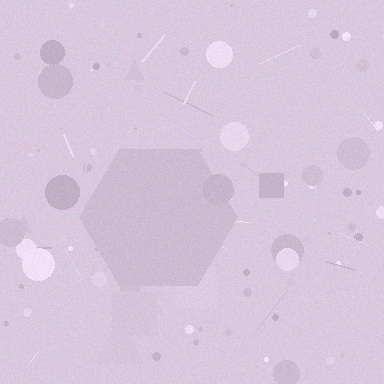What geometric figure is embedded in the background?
A hexagon is embedded in the background.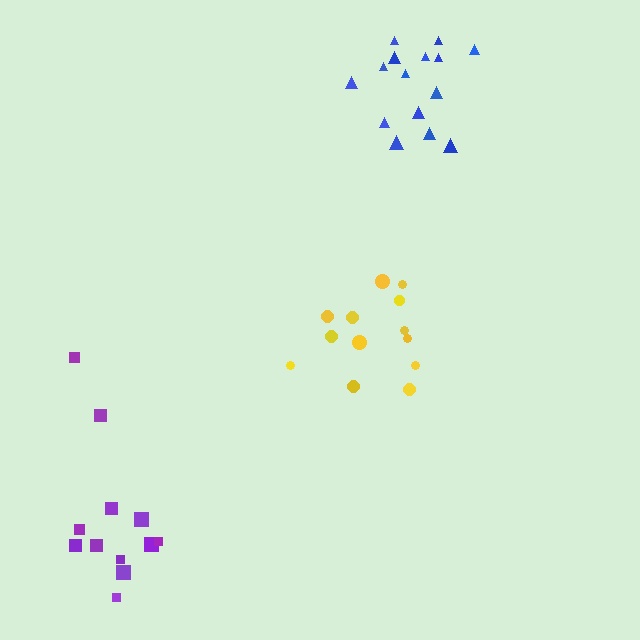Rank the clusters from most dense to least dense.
yellow, blue, purple.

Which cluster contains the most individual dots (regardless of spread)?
Blue (15).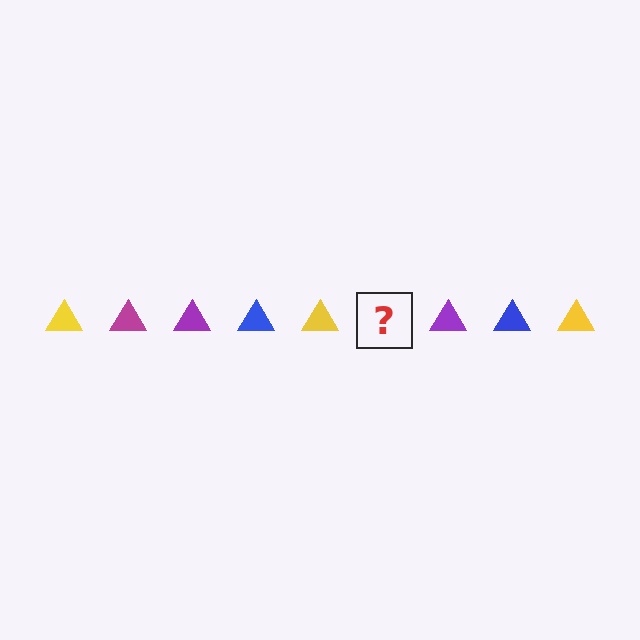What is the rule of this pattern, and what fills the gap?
The rule is that the pattern cycles through yellow, magenta, purple, blue triangles. The gap should be filled with a magenta triangle.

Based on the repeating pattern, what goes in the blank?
The blank should be a magenta triangle.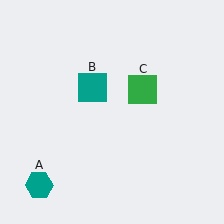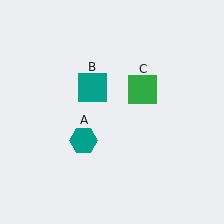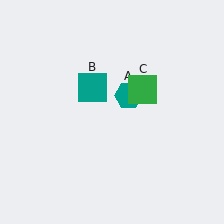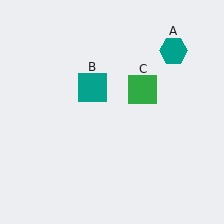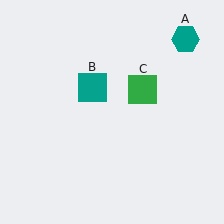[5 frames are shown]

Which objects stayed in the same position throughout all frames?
Teal square (object B) and green square (object C) remained stationary.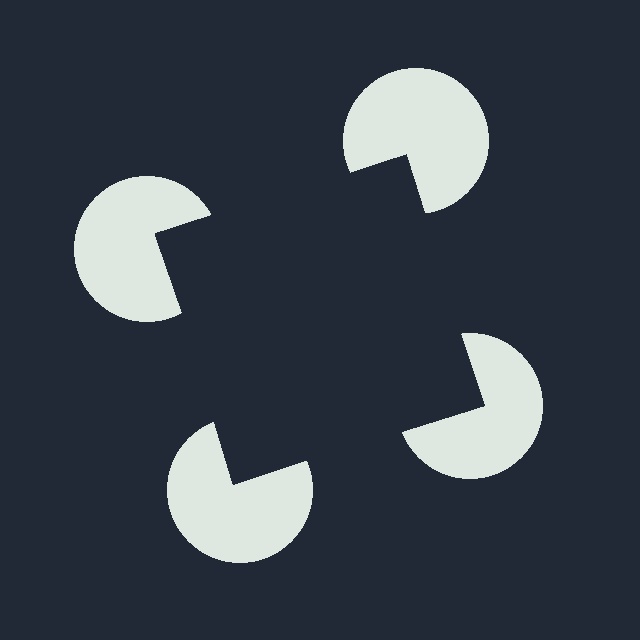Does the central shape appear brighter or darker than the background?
It typically appears slightly darker than the background, even though no actual brightness change is drawn.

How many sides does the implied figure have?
4 sides.